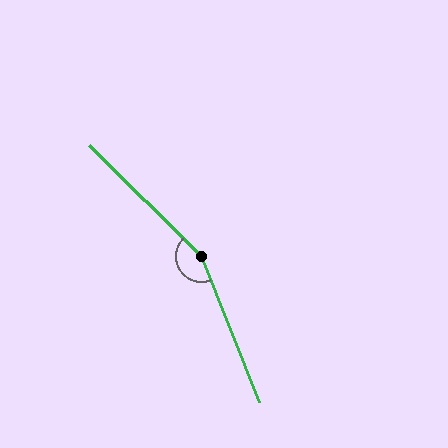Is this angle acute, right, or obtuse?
It is obtuse.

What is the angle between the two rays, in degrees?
Approximately 156 degrees.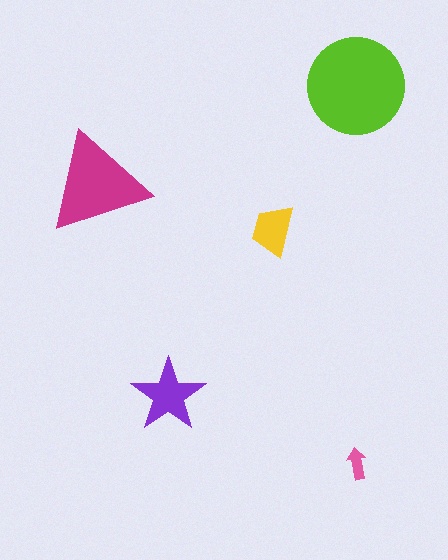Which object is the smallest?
The pink arrow.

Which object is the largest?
The lime circle.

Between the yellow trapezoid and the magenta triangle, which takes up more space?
The magenta triangle.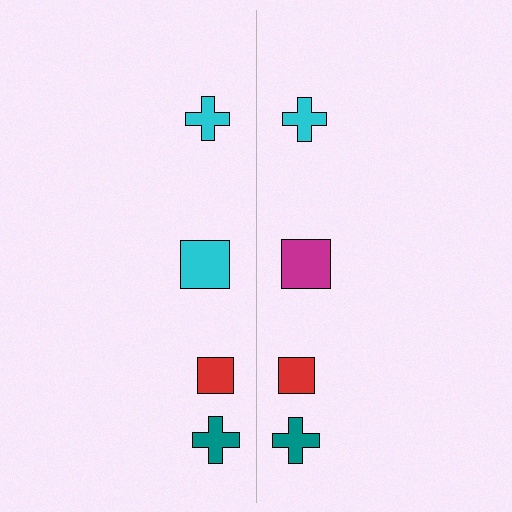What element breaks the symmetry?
The magenta square on the right side breaks the symmetry — its mirror counterpart is cyan.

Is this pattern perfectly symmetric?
No, the pattern is not perfectly symmetric. The magenta square on the right side breaks the symmetry — its mirror counterpart is cyan.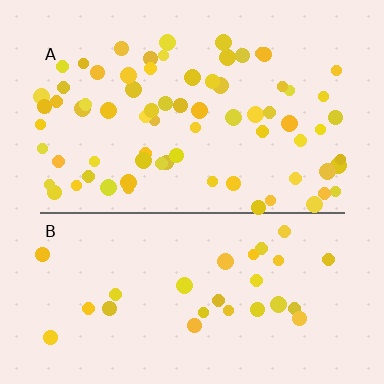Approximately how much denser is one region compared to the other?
Approximately 2.6× — region A over region B.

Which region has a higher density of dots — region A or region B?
A (the top).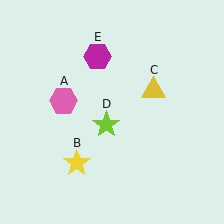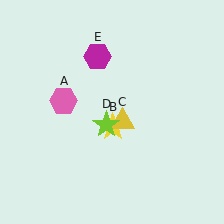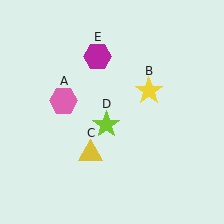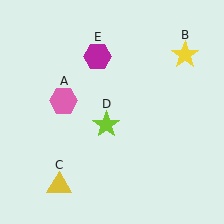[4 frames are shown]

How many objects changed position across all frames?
2 objects changed position: yellow star (object B), yellow triangle (object C).